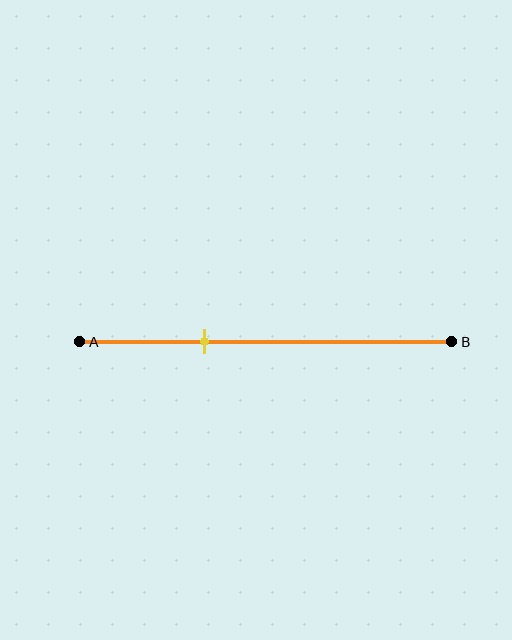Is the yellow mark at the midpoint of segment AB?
No, the mark is at about 35% from A, not at the 50% midpoint.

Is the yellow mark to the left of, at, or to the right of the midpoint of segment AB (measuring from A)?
The yellow mark is to the left of the midpoint of segment AB.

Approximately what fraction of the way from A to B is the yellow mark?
The yellow mark is approximately 35% of the way from A to B.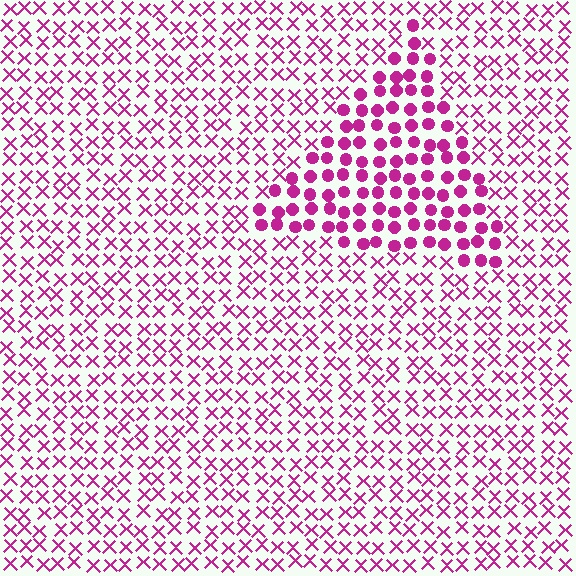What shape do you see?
I see a triangle.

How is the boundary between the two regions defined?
The boundary is defined by a change in element shape: circles inside vs. X marks outside. All elements share the same color and spacing.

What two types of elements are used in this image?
The image uses circles inside the triangle region and X marks outside it.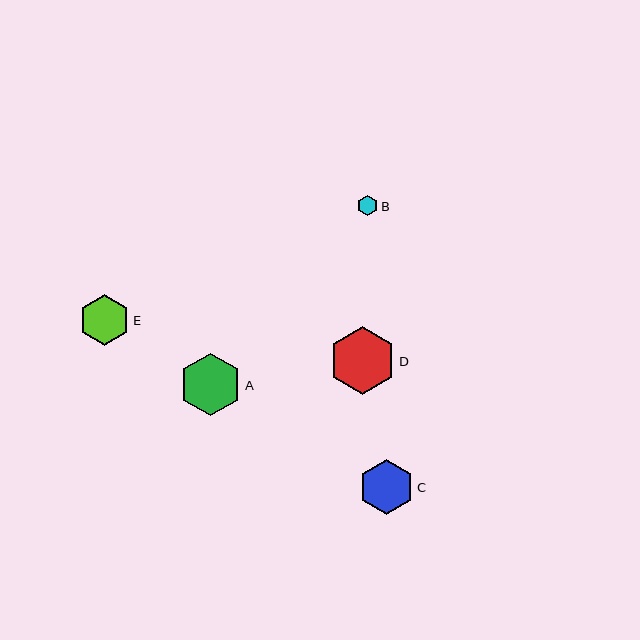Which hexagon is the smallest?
Hexagon B is the smallest with a size of approximately 20 pixels.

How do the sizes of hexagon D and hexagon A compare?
Hexagon D and hexagon A are approximately the same size.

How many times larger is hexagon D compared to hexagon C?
Hexagon D is approximately 1.2 times the size of hexagon C.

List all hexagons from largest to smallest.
From largest to smallest: D, A, C, E, B.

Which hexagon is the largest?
Hexagon D is the largest with a size of approximately 67 pixels.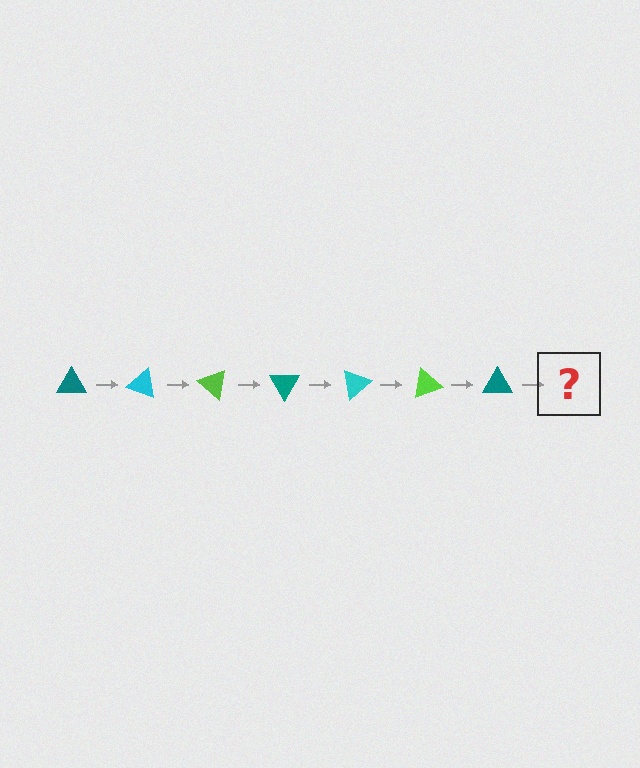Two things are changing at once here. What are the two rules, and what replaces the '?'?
The two rules are that it rotates 20 degrees each step and the color cycles through teal, cyan, and lime. The '?' should be a cyan triangle, rotated 140 degrees from the start.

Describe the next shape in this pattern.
It should be a cyan triangle, rotated 140 degrees from the start.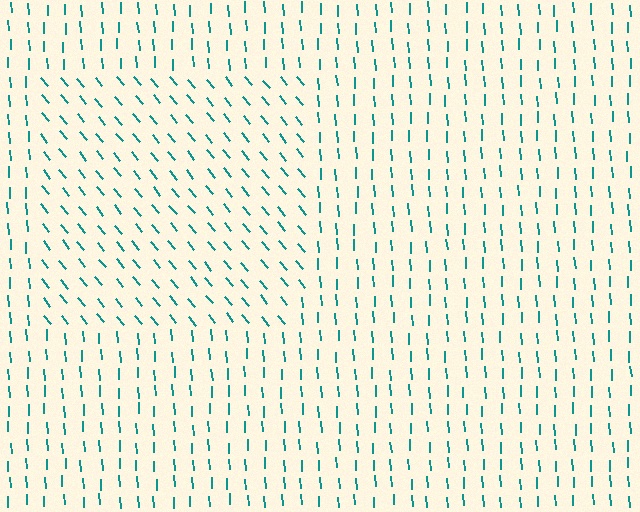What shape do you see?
I see a rectangle.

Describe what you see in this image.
The image is filled with small teal line segments. A rectangle region in the image has lines oriented differently from the surrounding lines, creating a visible texture boundary.